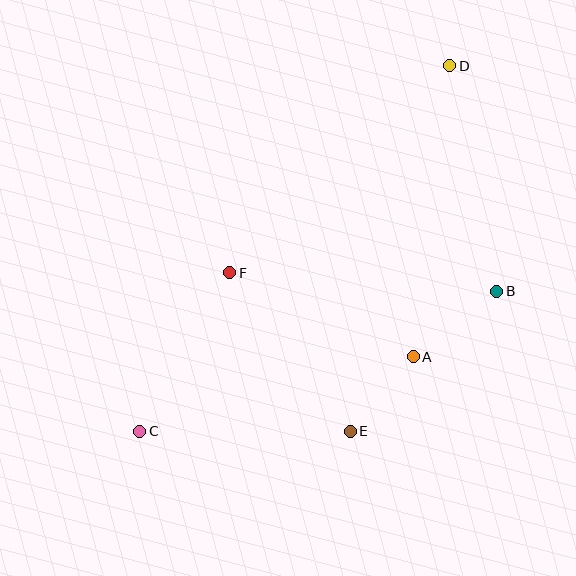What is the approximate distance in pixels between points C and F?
The distance between C and F is approximately 182 pixels.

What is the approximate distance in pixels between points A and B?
The distance between A and B is approximately 106 pixels.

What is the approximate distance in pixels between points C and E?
The distance between C and E is approximately 210 pixels.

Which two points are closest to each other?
Points A and E are closest to each other.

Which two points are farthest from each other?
Points C and D are farthest from each other.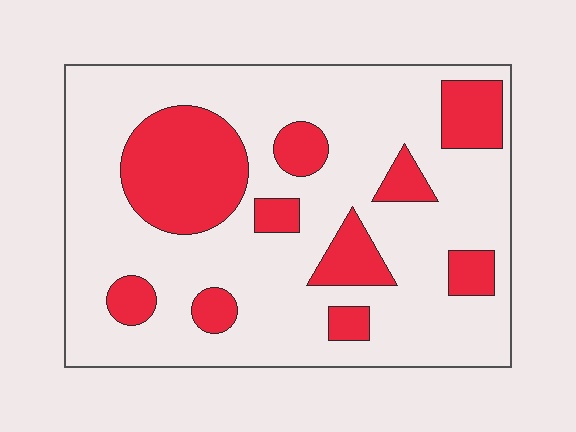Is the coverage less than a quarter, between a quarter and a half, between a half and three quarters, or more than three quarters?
Between a quarter and a half.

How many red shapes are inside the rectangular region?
10.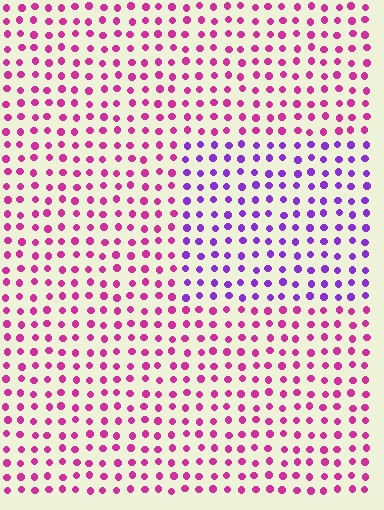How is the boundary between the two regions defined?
The boundary is defined purely by a slight shift in hue (about 45 degrees). Spacing, size, and orientation are identical on both sides.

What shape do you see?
I see a rectangle.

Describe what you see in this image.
The image is filled with small magenta elements in a uniform arrangement. A rectangle-shaped region is visible where the elements are tinted to a slightly different hue, forming a subtle color boundary.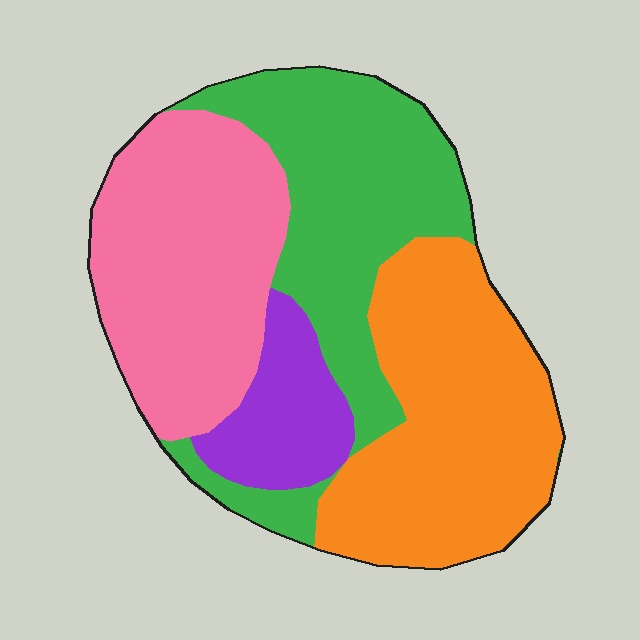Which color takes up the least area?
Purple, at roughly 10%.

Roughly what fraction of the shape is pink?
Pink covers about 30% of the shape.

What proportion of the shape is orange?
Orange covers around 30% of the shape.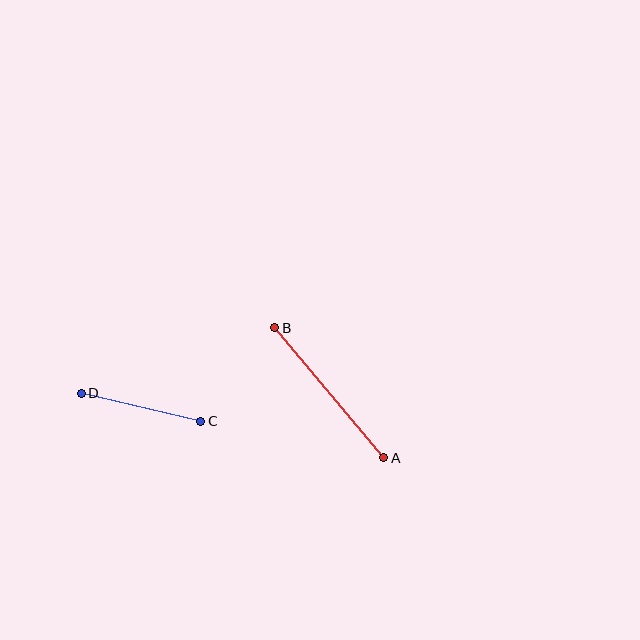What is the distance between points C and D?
The distance is approximately 123 pixels.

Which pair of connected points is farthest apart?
Points A and B are farthest apart.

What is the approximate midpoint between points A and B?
The midpoint is at approximately (329, 393) pixels.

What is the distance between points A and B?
The distance is approximately 170 pixels.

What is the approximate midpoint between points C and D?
The midpoint is at approximately (141, 407) pixels.